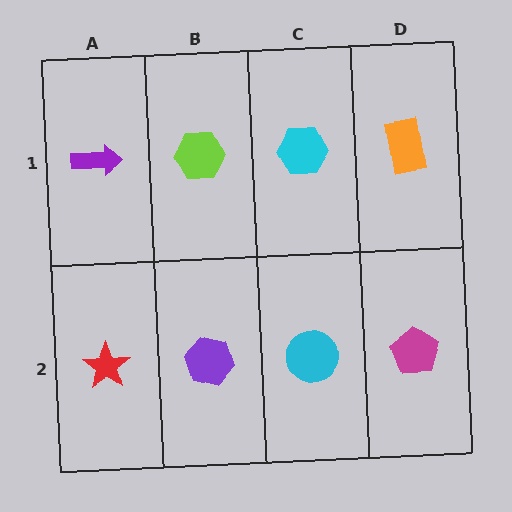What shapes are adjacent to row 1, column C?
A cyan circle (row 2, column C), a lime hexagon (row 1, column B), an orange rectangle (row 1, column D).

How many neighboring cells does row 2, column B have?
3.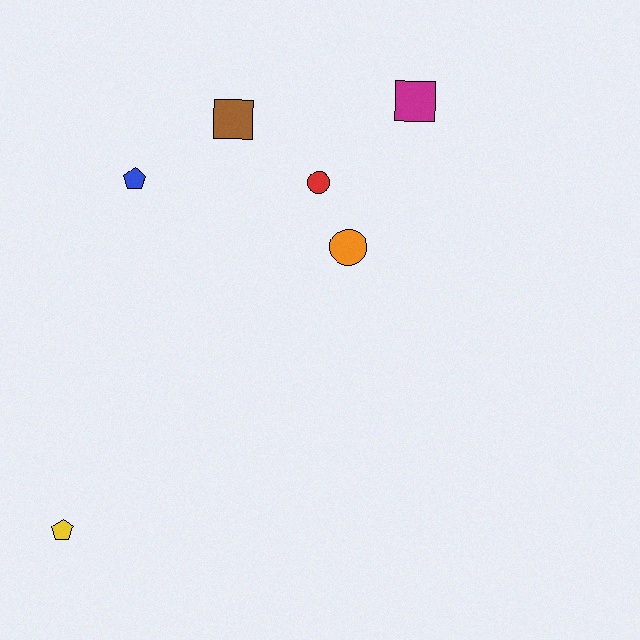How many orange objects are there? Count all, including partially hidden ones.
There is 1 orange object.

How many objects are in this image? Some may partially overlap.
There are 6 objects.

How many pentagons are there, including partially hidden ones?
There are 2 pentagons.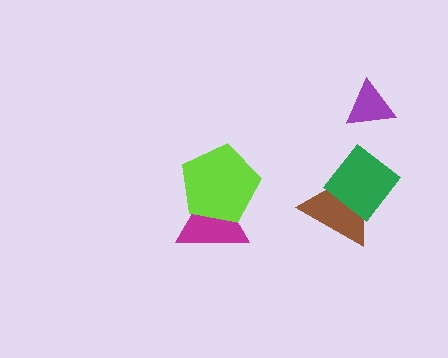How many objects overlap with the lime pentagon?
1 object overlaps with the lime pentagon.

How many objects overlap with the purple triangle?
0 objects overlap with the purple triangle.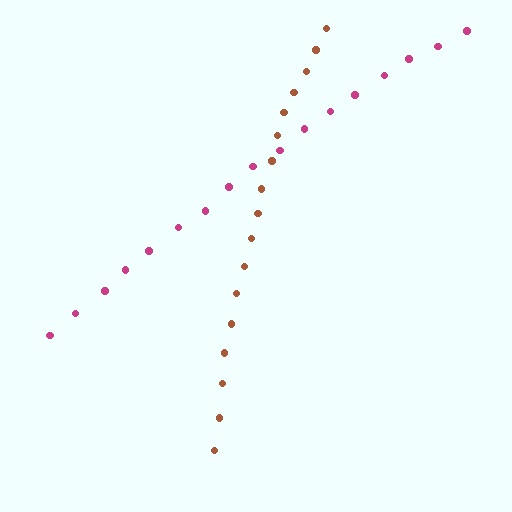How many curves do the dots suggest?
There are 2 distinct paths.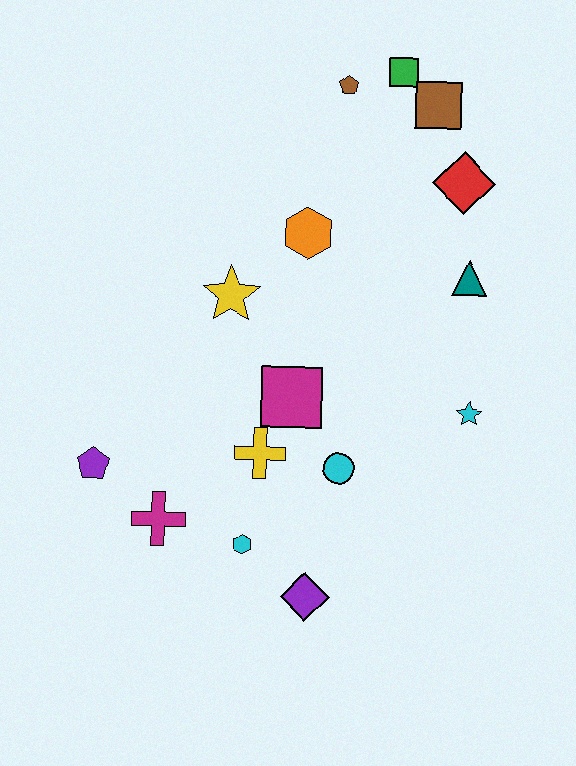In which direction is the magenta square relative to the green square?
The magenta square is below the green square.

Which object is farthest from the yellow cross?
The green square is farthest from the yellow cross.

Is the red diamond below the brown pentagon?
Yes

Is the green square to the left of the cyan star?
Yes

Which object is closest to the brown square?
The green square is closest to the brown square.